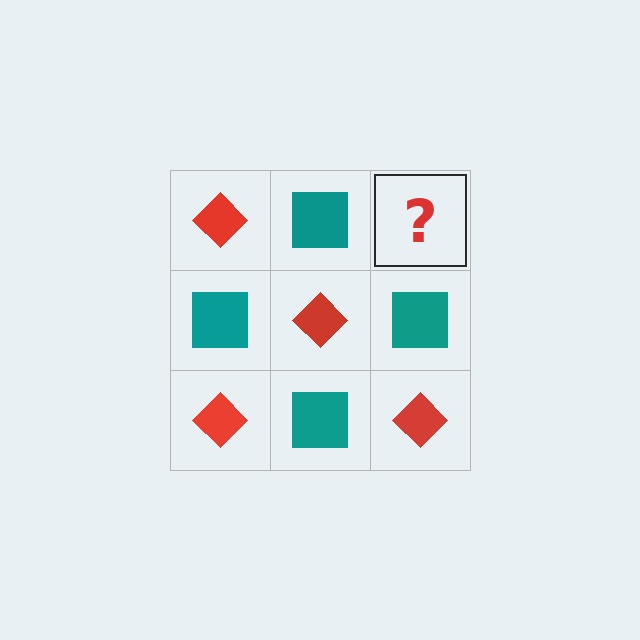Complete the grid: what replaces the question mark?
The question mark should be replaced with a red diamond.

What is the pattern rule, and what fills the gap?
The rule is that it alternates red diamond and teal square in a checkerboard pattern. The gap should be filled with a red diamond.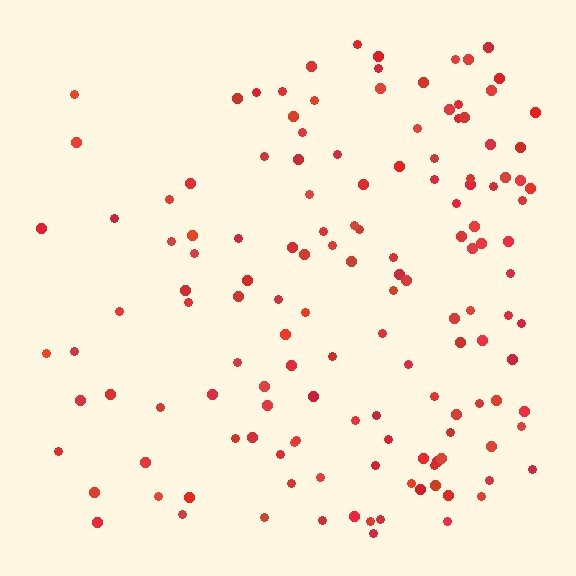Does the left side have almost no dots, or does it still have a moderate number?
Still a moderate number, just noticeably fewer than the right.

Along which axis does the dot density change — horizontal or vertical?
Horizontal.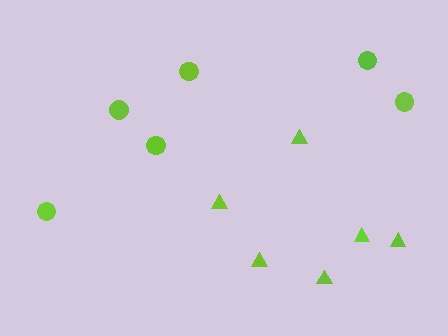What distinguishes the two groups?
There are 2 groups: one group of triangles (6) and one group of circles (6).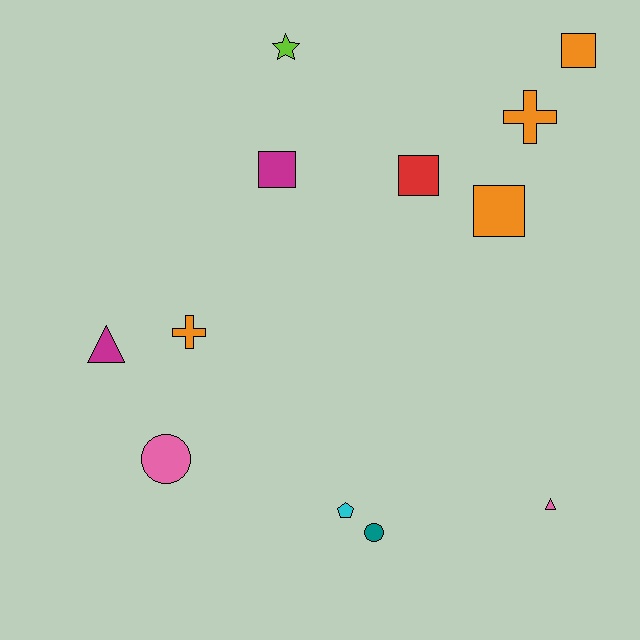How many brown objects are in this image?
There are no brown objects.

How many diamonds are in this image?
There are no diamonds.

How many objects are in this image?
There are 12 objects.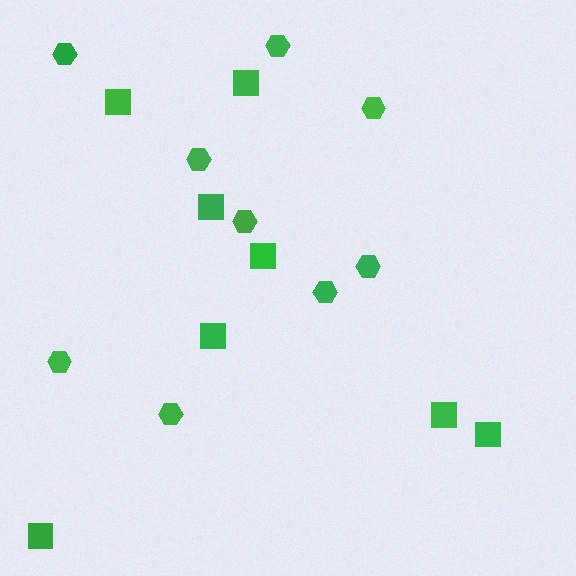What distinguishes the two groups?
There are 2 groups: one group of squares (8) and one group of hexagons (9).